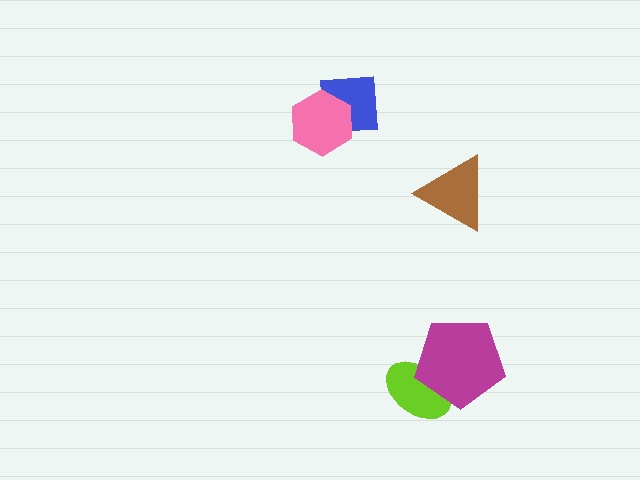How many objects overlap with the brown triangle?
0 objects overlap with the brown triangle.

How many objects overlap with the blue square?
1 object overlaps with the blue square.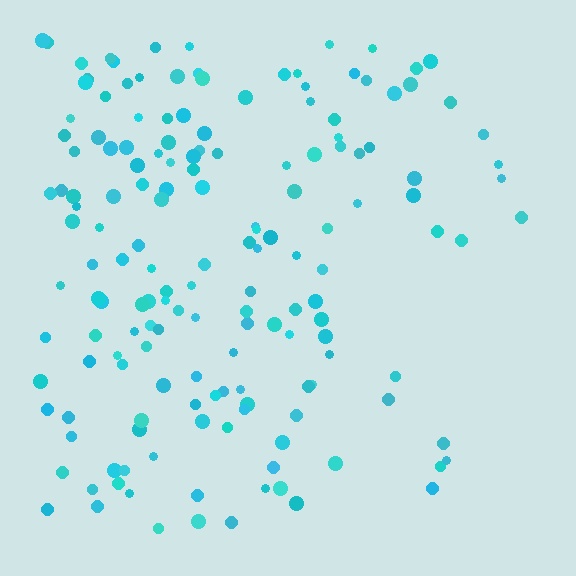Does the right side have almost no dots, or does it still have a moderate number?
Still a moderate number, just noticeably fewer than the left.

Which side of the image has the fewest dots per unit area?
The right.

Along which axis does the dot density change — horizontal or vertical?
Horizontal.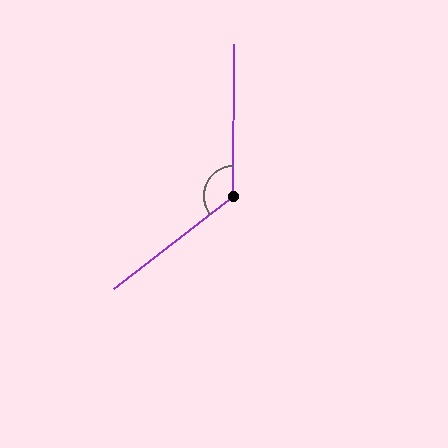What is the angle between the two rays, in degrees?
Approximately 129 degrees.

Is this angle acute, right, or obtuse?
It is obtuse.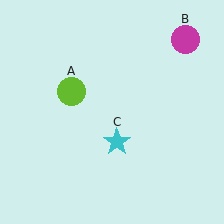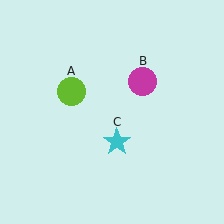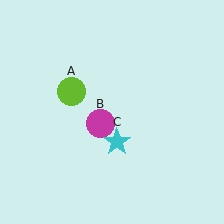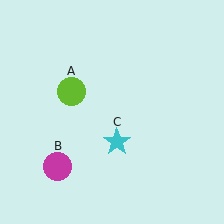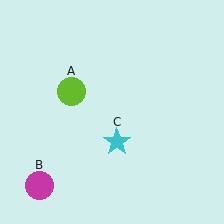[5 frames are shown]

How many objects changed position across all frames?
1 object changed position: magenta circle (object B).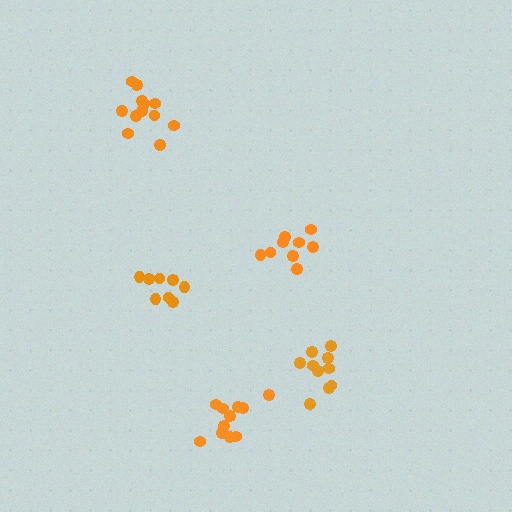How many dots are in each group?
Group 1: 11 dots, Group 2: 9 dots, Group 3: 8 dots, Group 4: 12 dots, Group 5: 10 dots (50 total).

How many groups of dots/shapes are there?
There are 5 groups.